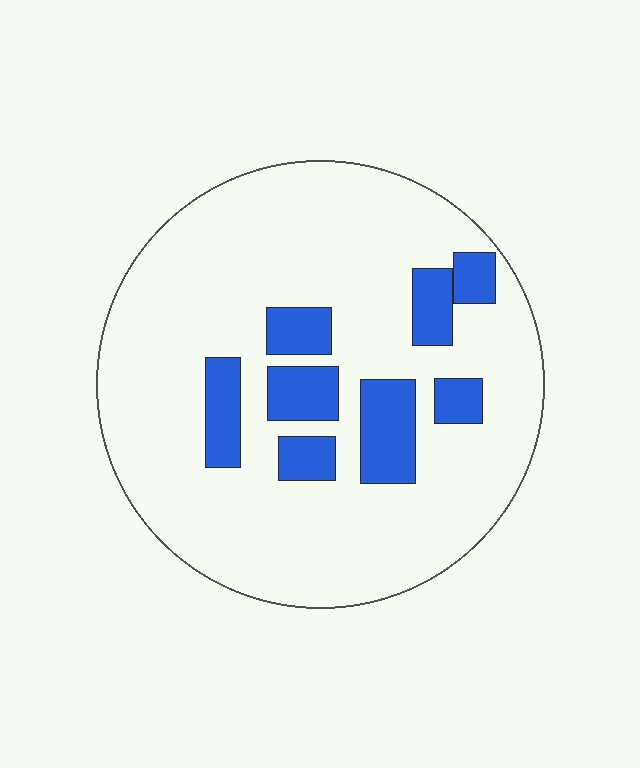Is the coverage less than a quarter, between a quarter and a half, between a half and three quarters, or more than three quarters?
Less than a quarter.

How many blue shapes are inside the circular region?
8.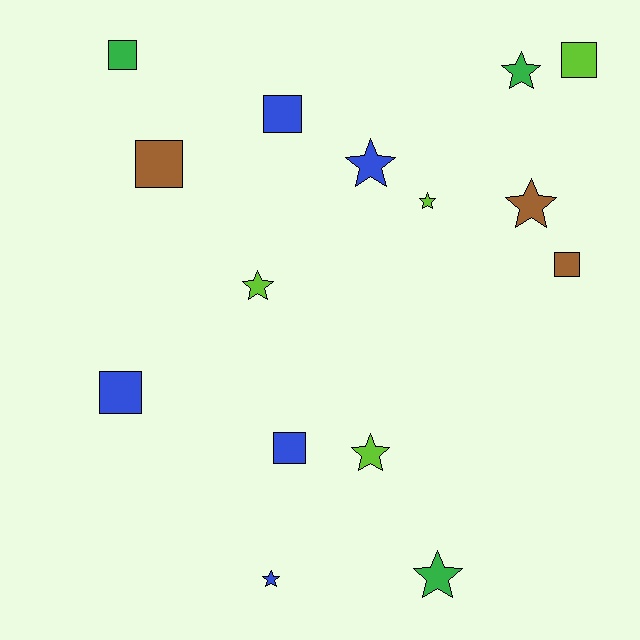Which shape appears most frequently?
Star, with 8 objects.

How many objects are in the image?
There are 15 objects.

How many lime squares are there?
There is 1 lime square.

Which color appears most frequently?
Blue, with 5 objects.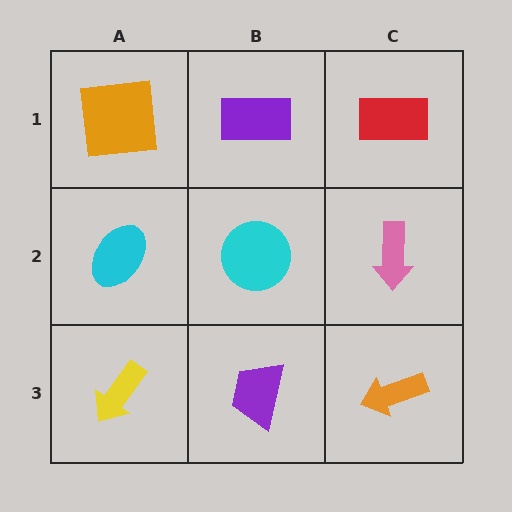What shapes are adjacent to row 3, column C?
A pink arrow (row 2, column C), a purple trapezoid (row 3, column B).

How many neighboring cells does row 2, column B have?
4.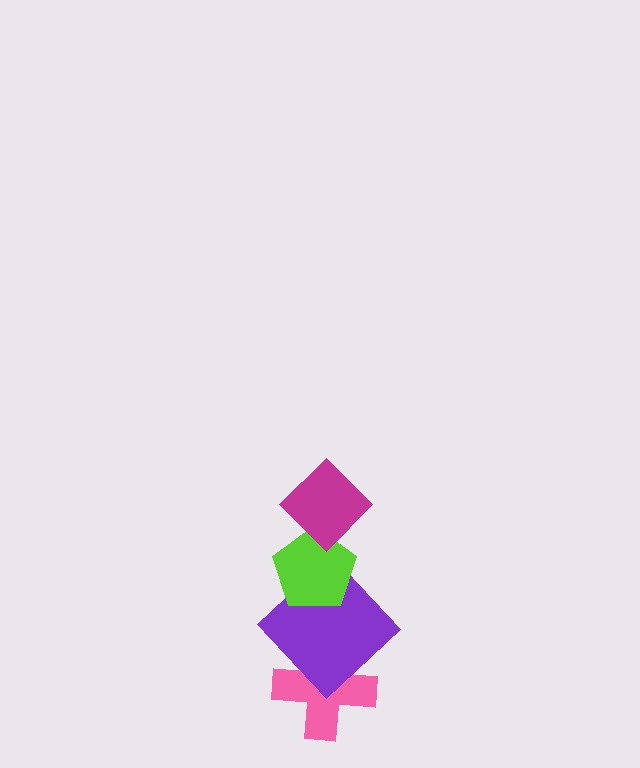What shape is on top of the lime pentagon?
The magenta diamond is on top of the lime pentagon.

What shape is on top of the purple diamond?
The lime pentagon is on top of the purple diamond.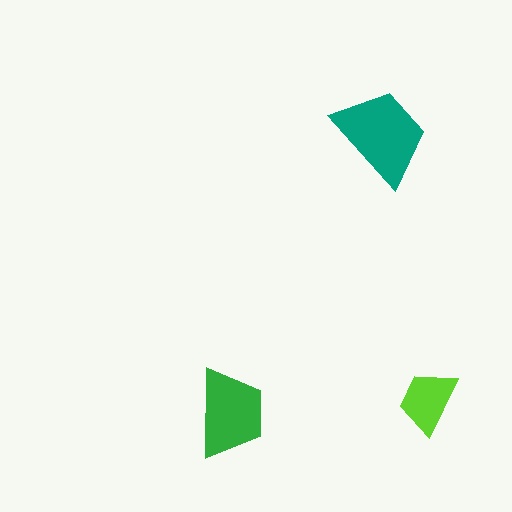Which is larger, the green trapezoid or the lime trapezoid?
The green one.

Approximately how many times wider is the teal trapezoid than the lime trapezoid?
About 1.5 times wider.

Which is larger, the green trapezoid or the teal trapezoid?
The teal one.